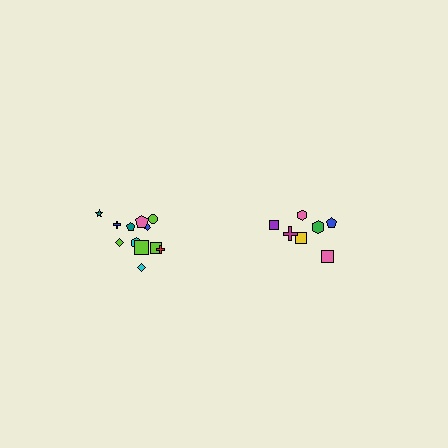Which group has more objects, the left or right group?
The left group.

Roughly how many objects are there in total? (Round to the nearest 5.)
Roughly 20 objects in total.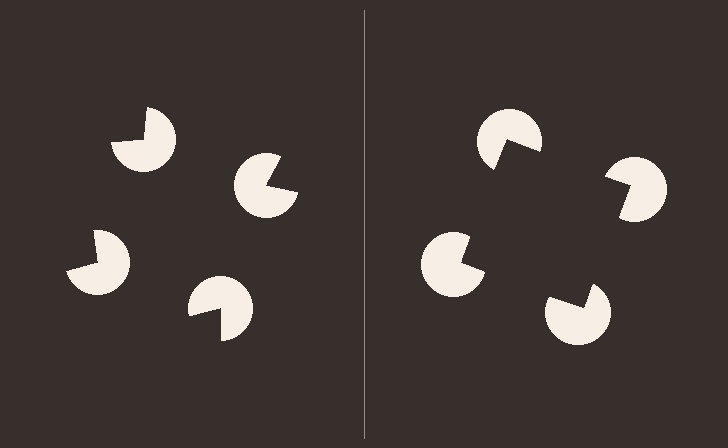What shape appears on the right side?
An illusory square.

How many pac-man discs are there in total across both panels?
8 — 4 on each side.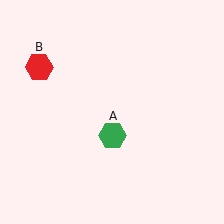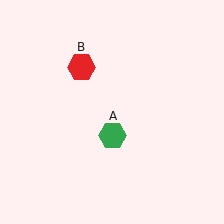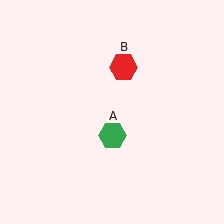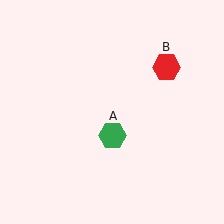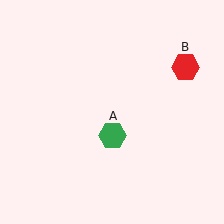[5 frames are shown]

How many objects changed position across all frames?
1 object changed position: red hexagon (object B).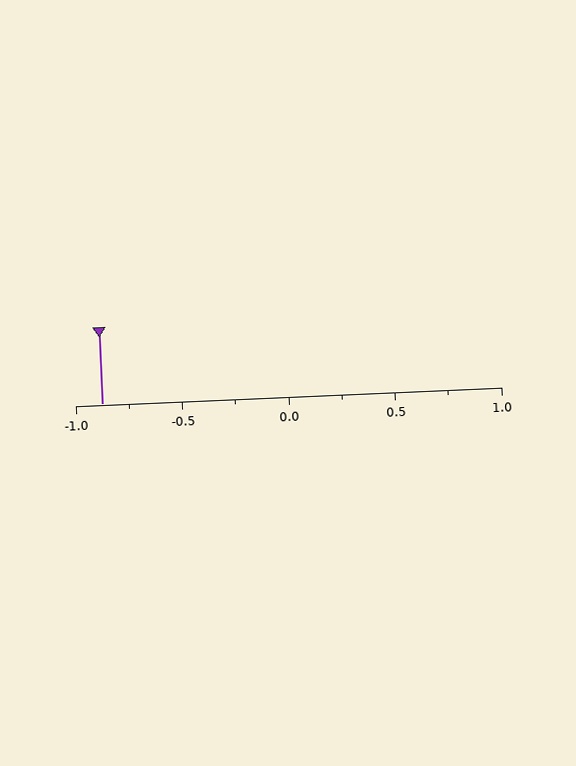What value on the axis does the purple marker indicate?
The marker indicates approximately -0.88.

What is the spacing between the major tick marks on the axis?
The major ticks are spaced 0.5 apart.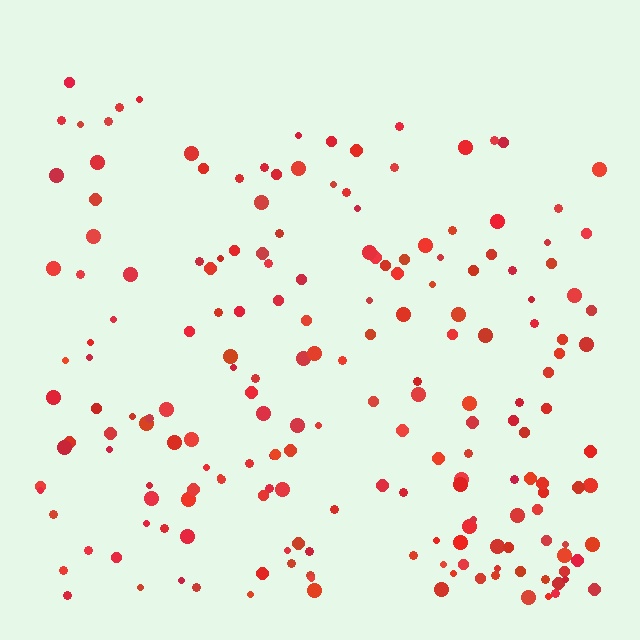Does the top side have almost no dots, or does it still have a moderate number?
Still a moderate number, just noticeably fewer than the bottom.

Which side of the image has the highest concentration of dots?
The bottom.